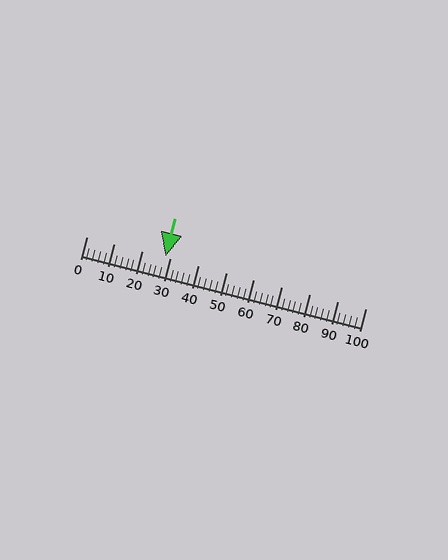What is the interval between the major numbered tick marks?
The major tick marks are spaced 10 units apart.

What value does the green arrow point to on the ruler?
The green arrow points to approximately 28.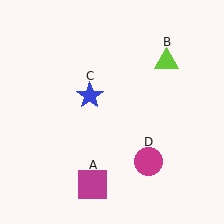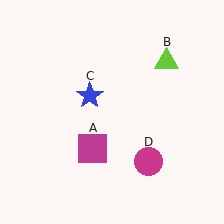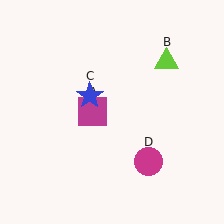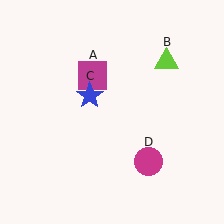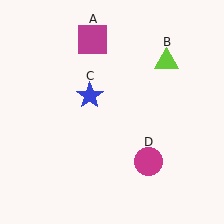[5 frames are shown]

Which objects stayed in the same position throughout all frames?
Lime triangle (object B) and blue star (object C) and magenta circle (object D) remained stationary.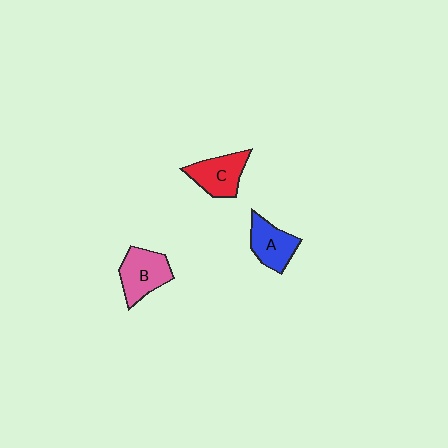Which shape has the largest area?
Shape B (pink).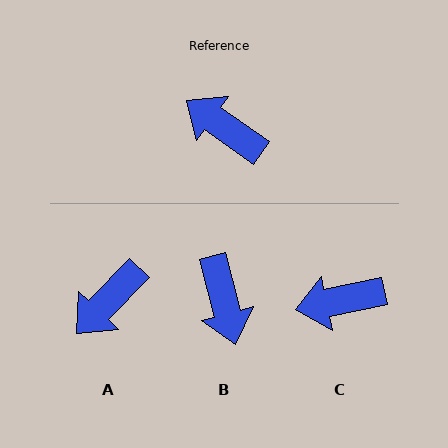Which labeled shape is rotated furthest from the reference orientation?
B, about 140 degrees away.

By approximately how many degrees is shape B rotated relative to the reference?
Approximately 140 degrees counter-clockwise.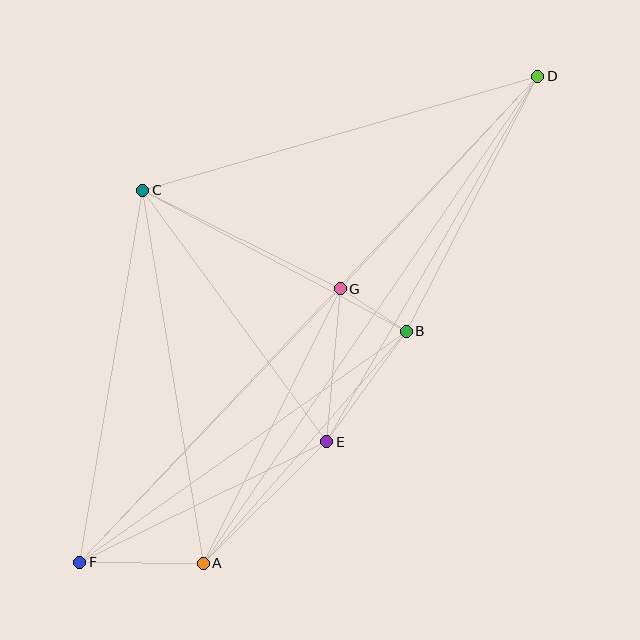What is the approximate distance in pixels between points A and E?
The distance between A and E is approximately 173 pixels.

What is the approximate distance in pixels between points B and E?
The distance between B and E is approximately 136 pixels.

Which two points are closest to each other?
Points B and G are closest to each other.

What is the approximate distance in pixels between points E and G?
The distance between E and G is approximately 154 pixels.